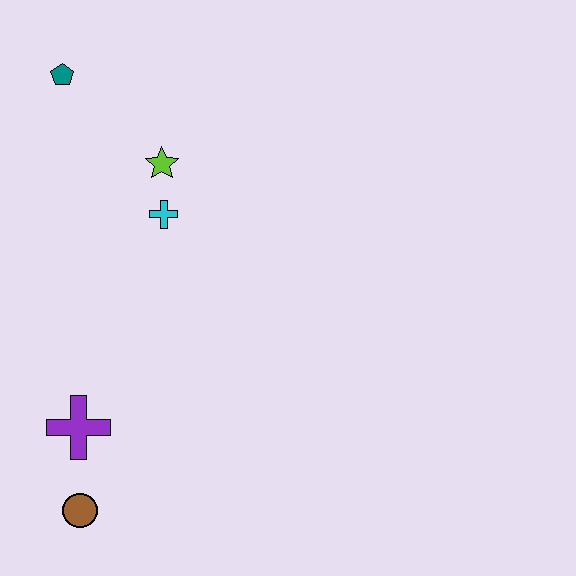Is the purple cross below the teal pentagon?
Yes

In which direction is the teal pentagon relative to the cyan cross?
The teal pentagon is above the cyan cross.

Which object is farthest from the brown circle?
The teal pentagon is farthest from the brown circle.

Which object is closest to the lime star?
The cyan cross is closest to the lime star.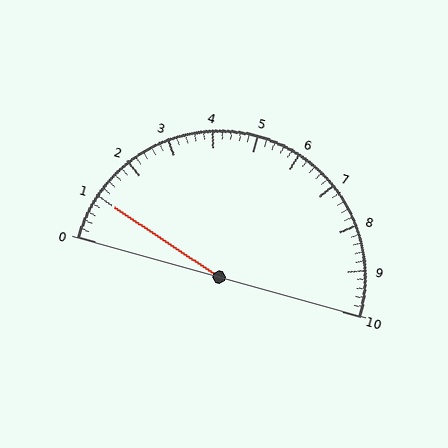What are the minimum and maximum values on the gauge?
The gauge ranges from 0 to 10.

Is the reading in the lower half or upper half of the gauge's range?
The reading is in the lower half of the range (0 to 10).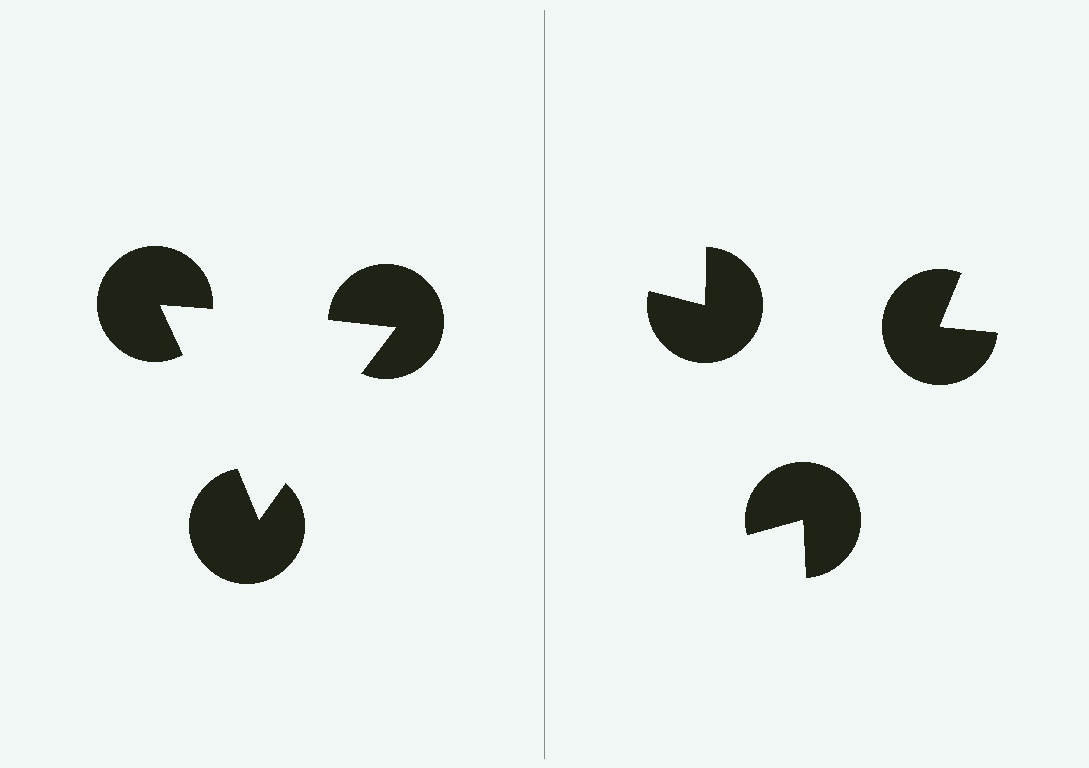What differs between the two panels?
The pac-man discs are positioned identically on both sides; only the wedge orientations differ. On the left they align to a triangle; on the right they are misaligned.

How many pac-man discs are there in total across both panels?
6 — 3 on each side.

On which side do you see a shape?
An illusory triangle appears on the left side. On the right side the wedge cuts are rotated, so no coherent shape forms.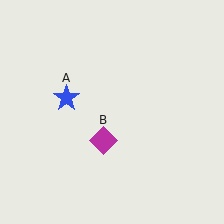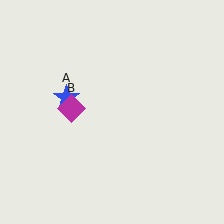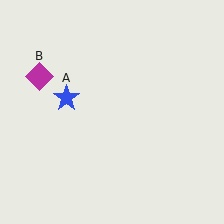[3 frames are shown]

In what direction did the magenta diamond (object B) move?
The magenta diamond (object B) moved up and to the left.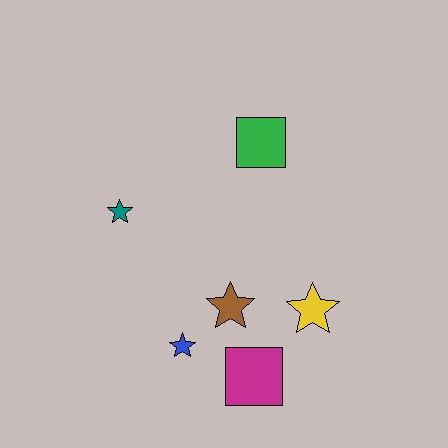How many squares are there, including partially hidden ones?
There are 2 squares.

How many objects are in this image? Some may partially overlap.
There are 6 objects.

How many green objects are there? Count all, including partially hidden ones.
There is 1 green object.